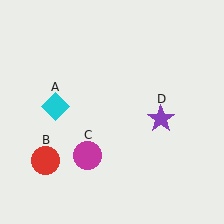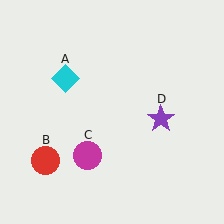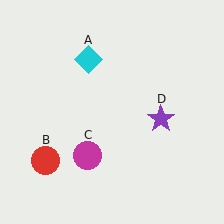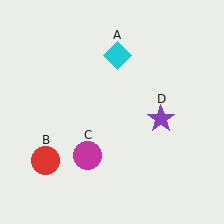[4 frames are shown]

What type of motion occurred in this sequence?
The cyan diamond (object A) rotated clockwise around the center of the scene.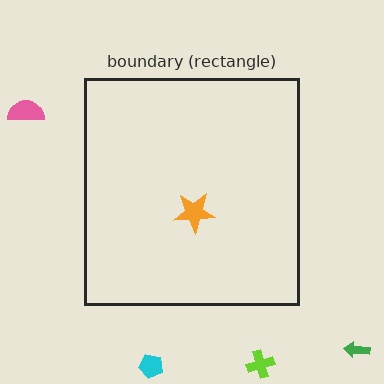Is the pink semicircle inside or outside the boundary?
Outside.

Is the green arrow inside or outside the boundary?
Outside.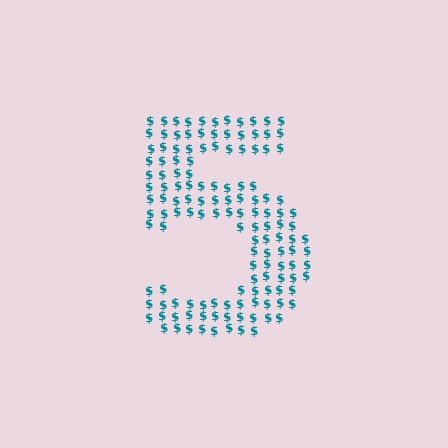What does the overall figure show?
The overall figure shows the digit 5.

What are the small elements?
The small elements are dollar signs.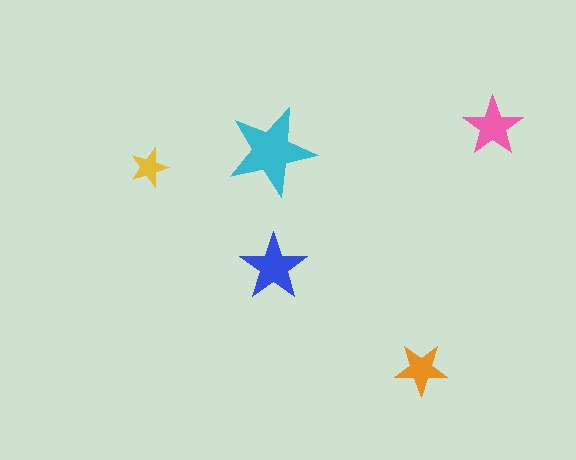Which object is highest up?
The pink star is topmost.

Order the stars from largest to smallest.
the cyan one, the blue one, the pink one, the orange one, the yellow one.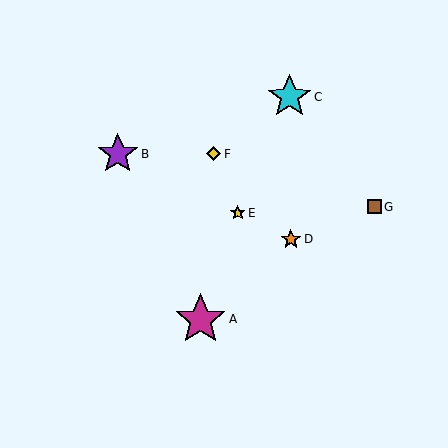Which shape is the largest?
The magenta star (labeled A) is the largest.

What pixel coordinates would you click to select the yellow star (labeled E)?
Click at (238, 213) to select the yellow star E.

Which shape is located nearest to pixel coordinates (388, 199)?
The brown square (labeled G) at (374, 207) is nearest to that location.